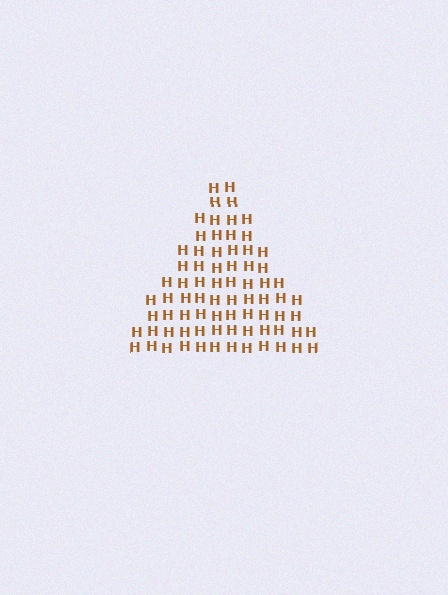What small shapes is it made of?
It is made of small letter H's.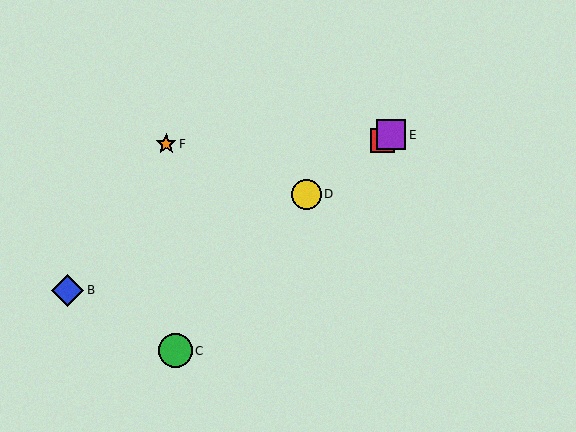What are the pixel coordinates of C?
Object C is at (175, 351).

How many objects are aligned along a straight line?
3 objects (A, D, E) are aligned along a straight line.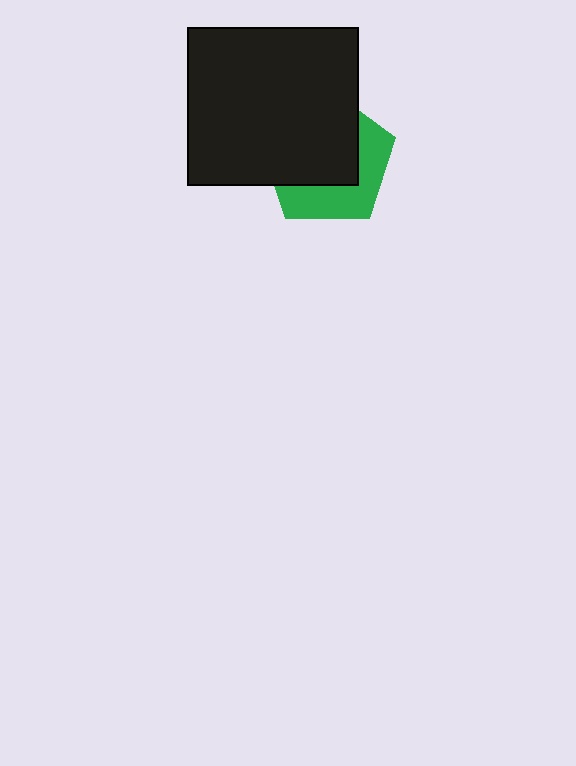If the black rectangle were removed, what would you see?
You would see the complete green pentagon.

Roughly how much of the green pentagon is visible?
A small part of it is visible (roughly 41%).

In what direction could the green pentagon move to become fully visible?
The green pentagon could move toward the lower-right. That would shift it out from behind the black rectangle entirely.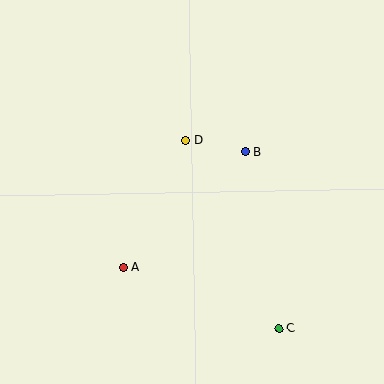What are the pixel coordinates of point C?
Point C is at (279, 328).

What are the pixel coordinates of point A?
Point A is at (124, 268).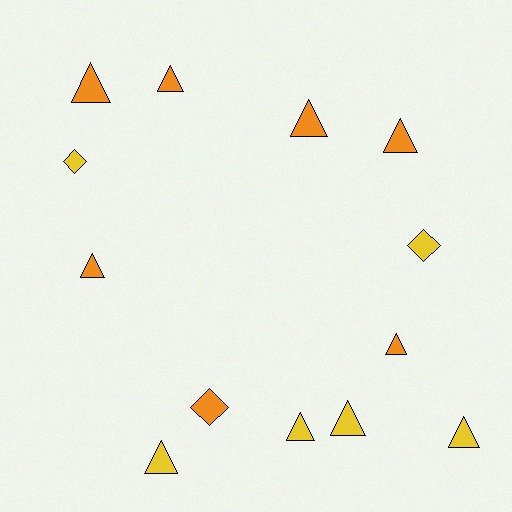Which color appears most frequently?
Orange, with 7 objects.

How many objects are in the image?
There are 13 objects.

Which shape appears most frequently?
Triangle, with 10 objects.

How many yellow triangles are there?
There are 4 yellow triangles.